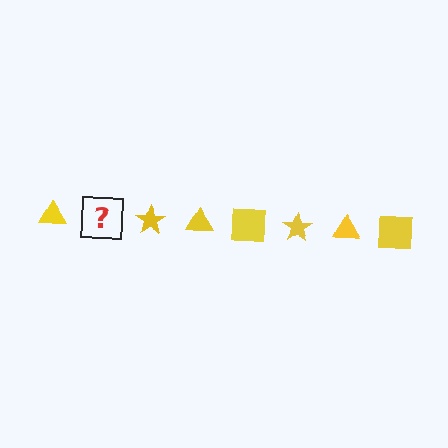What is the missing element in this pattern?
The missing element is a yellow square.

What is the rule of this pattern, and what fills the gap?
The rule is that the pattern cycles through triangle, square, star shapes in yellow. The gap should be filled with a yellow square.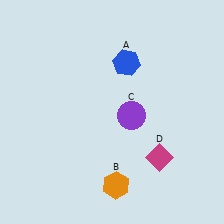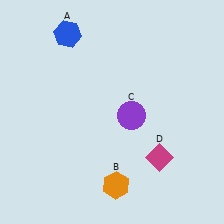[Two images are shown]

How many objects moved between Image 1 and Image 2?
1 object moved between the two images.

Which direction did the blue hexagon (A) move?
The blue hexagon (A) moved left.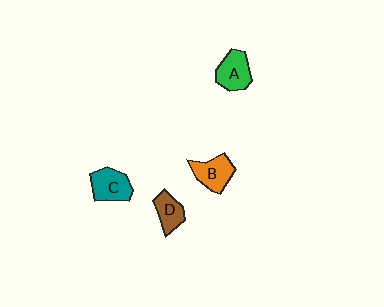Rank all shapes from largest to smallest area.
From largest to smallest: C (teal), A (green), B (orange), D (brown).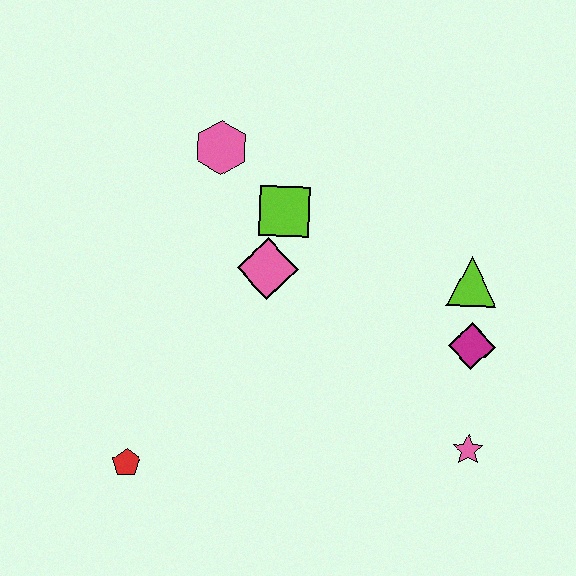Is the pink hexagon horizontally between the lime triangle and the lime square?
No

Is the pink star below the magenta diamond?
Yes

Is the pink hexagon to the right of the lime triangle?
No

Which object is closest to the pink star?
The magenta diamond is closest to the pink star.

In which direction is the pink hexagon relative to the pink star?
The pink hexagon is above the pink star.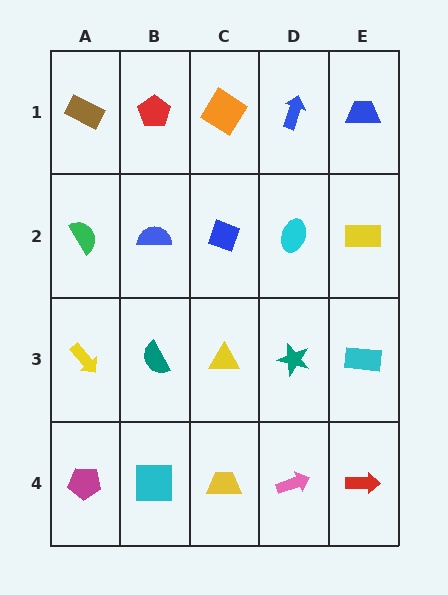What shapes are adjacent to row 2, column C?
An orange diamond (row 1, column C), a yellow triangle (row 3, column C), a blue semicircle (row 2, column B), a cyan ellipse (row 2, column D).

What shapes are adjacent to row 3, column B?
A blue semicircle (row 2, column B), a cyan square (row 4, column B), a yellow arrow (row 3, column A), a yellow triangle (row 3, column C).